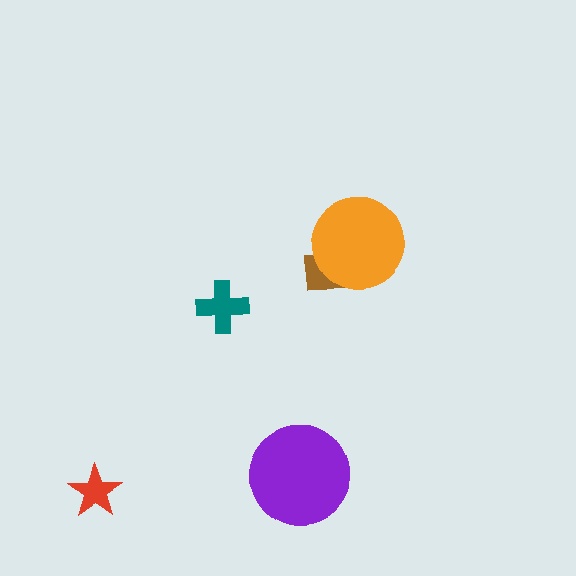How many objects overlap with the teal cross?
0 objects overlap with the teal cross.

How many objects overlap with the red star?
0 objects overlap with the red star.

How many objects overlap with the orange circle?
1 object overlaps with the orange circle.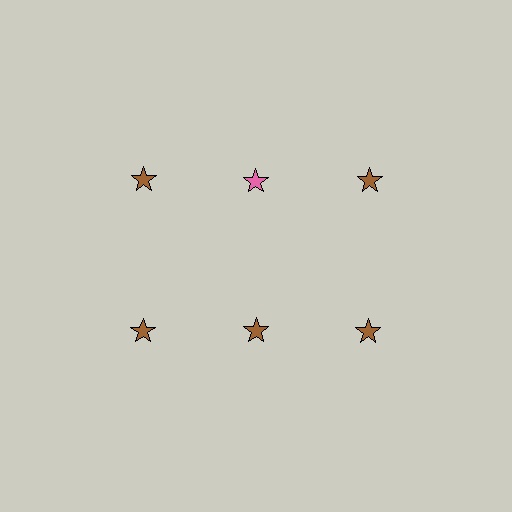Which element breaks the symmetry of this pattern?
The pink star in the top row, second from left column breaks the symmetry. All other shapes are brown stars.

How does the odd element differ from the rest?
It has a different color: pink instead of brown.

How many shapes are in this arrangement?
There are 6 shapes arranged in a grid pattern.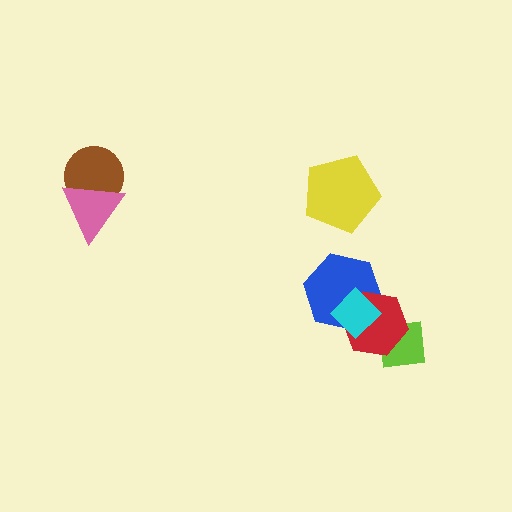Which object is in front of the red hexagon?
The cyan diamond is in front of the red hexagon.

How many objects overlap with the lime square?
1 object overlaps with the lime square.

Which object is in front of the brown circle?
The pink triangle is in front of the brown circle.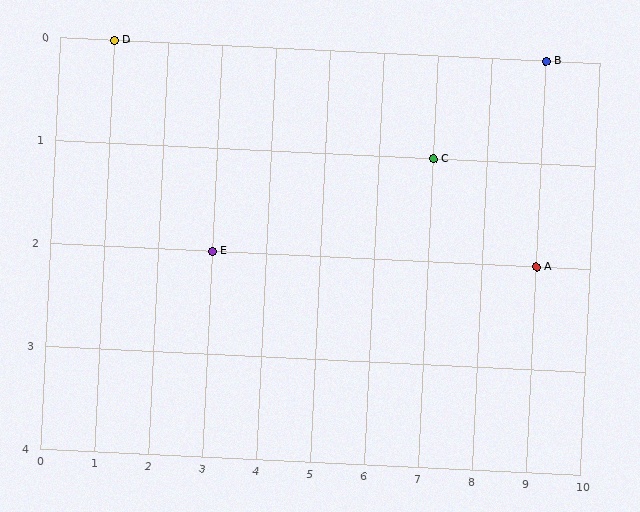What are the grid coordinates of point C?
Point C is at grid coordinates (7, 1).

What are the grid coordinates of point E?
Point E is at grid coordinates (3, 2).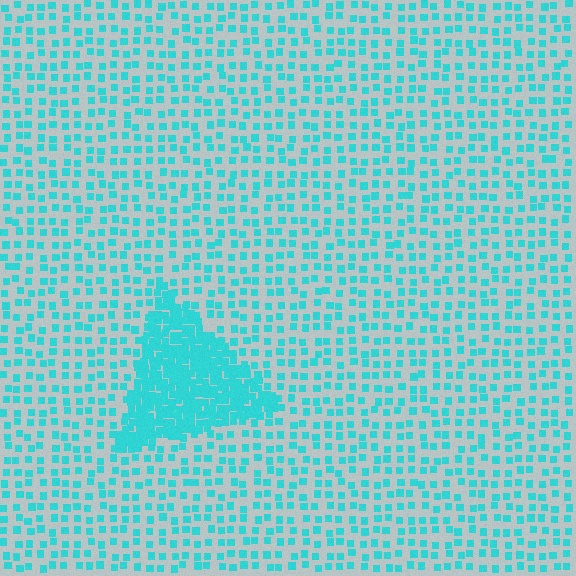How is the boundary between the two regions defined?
The boundary is defined by a change in element density (approximately 3.1x ratio). All elements are the same color, size, and shape.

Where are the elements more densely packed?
The elements are more densely packed inside the triangle boundary.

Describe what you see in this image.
The image contains small cyan elements arranged at two different densities. A triangle-shaped region is visible where the elements are more densely packed than the surrounding area.